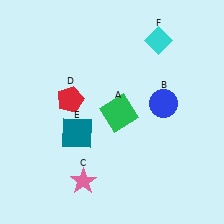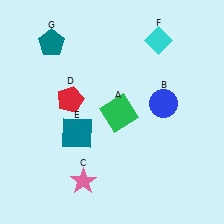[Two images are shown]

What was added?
A teal pentagon (G) was added in Image 2.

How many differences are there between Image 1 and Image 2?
There is 1 difference between the two images.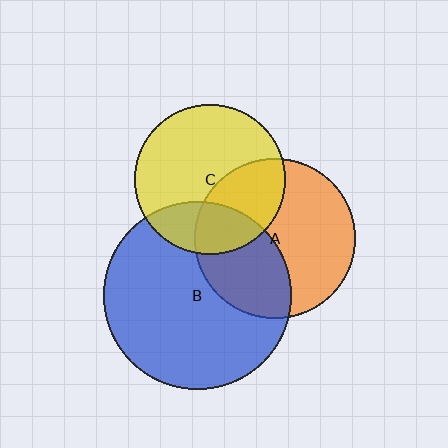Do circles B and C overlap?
Yes.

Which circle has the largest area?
Circle B (blue).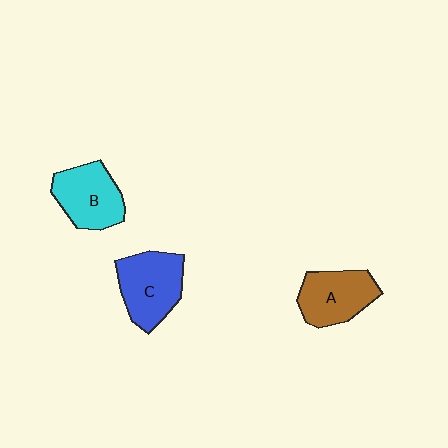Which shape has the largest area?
Shape C (blue).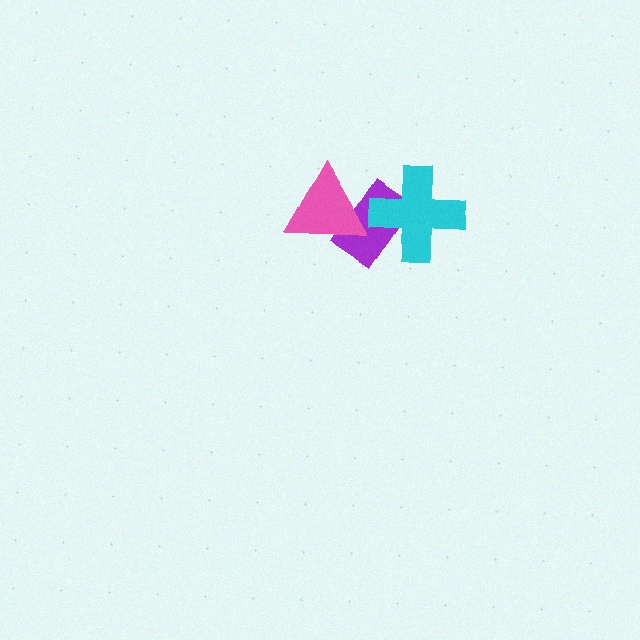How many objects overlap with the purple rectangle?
2 objects overlap with the purple rectangle.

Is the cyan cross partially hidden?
No, no other shape covers it.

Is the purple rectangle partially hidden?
Yes, it is partially covered by another shape.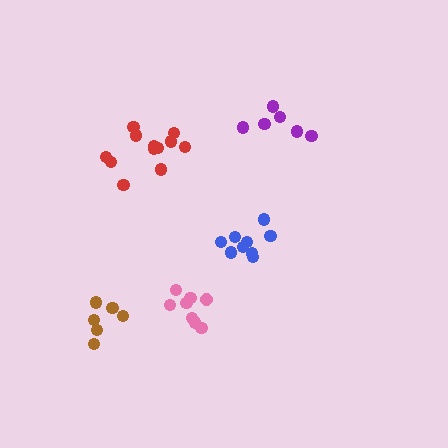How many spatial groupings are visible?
There are 5 spatial groupings.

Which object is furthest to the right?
The purple cluster is rightmost.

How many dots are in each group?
Group 1: 12 dots, Group 2: 8 dots, Group 3: 6 dots, Group 4: 10 dots, Group 5: 7 dots (43 total).